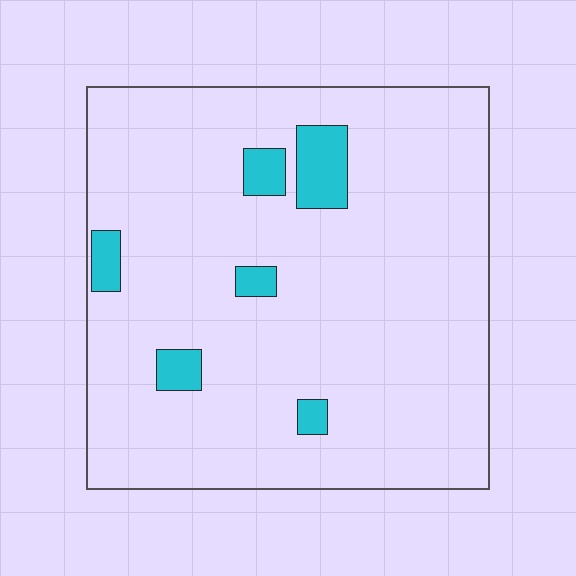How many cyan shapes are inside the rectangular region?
6.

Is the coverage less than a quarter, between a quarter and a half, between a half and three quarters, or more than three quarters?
Less than a quarter.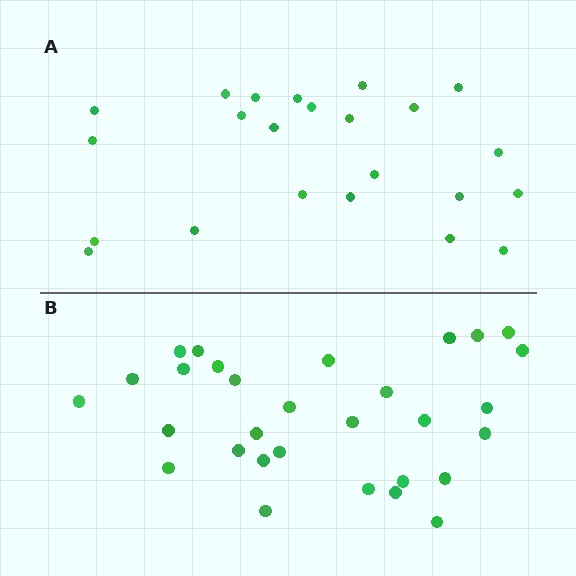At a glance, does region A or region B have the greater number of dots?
Region B (the bottom region) has more dots.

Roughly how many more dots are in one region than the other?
Region B has roughly 8 or so more dots than region A.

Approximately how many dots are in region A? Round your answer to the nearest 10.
About 20 dots. (The exact count is 23, which rounds to 20.)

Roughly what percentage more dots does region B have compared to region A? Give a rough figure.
About 30% more.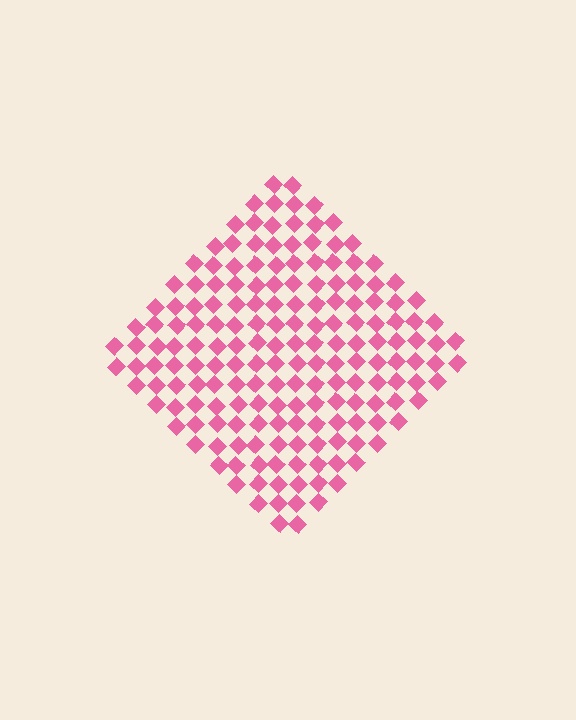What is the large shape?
The large shape is a diamond.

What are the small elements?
The small elements are diamonds.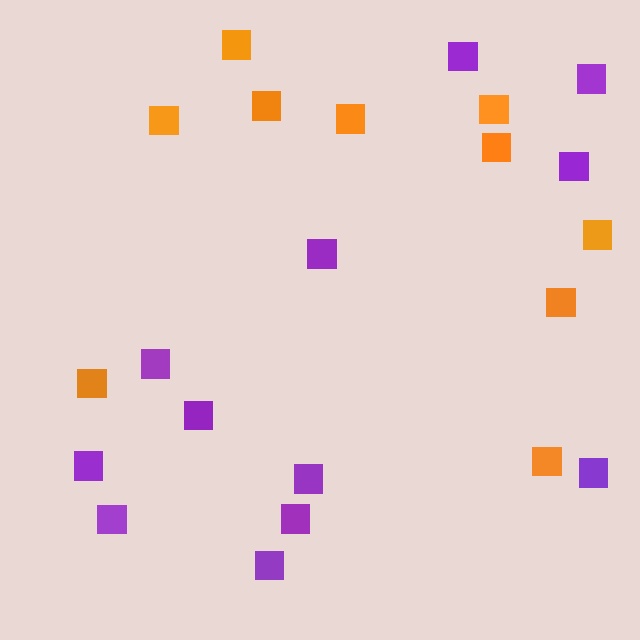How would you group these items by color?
There are 2 groups: one group of orange squares (10) and one group of purple squares (12).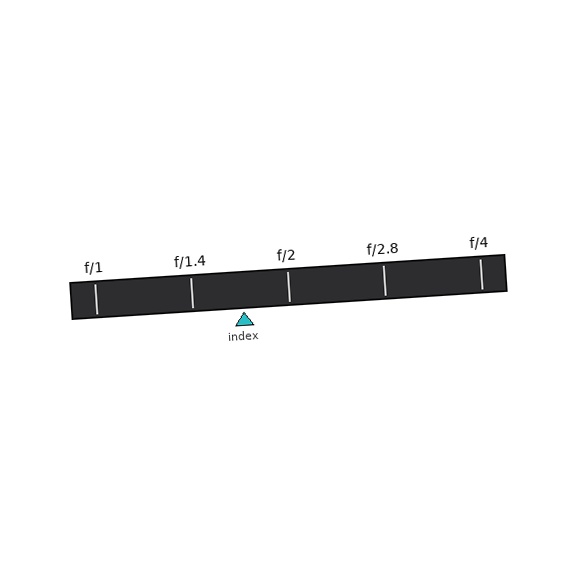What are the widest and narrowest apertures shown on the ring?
The widest aperture shown is f/1 and the narrowest is f/4.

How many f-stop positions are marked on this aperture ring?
There are 5 f-stop positions marked.